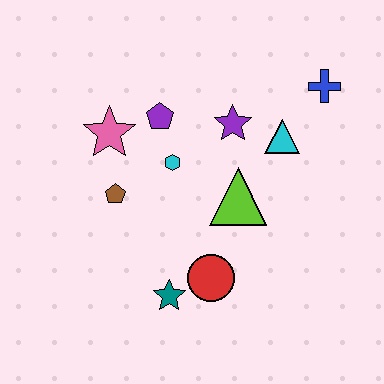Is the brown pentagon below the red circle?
No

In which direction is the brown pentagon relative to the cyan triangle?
The brown pentagon is to the left of the cyan triangle.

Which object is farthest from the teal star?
The blue cross is farthest from the teal star.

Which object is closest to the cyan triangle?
The purple star is closest to the cyan triangle.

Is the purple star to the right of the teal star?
Yes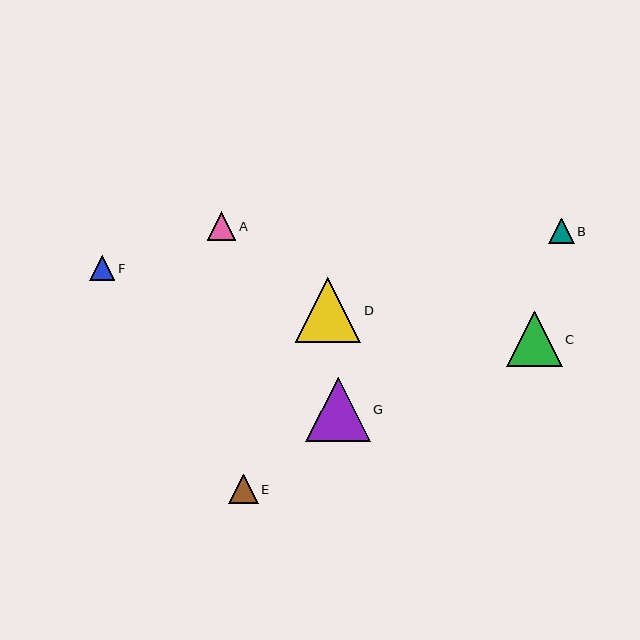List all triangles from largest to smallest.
From largest to smallest: D, G, C, E, A, F, B.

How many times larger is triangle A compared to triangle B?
Triangle A is approximately 1.1 times the size of triangle B.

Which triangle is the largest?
Triangle D is the largest with a size of approximately 65 pixels.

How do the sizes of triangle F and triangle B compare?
Triangle F and triangle B are approximately the same size.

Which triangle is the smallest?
Triangle B is the smallest with a size of approximately 25 pixels.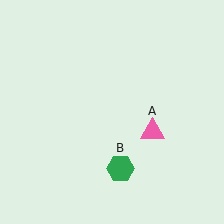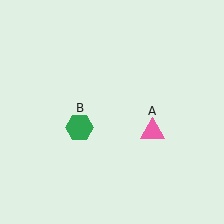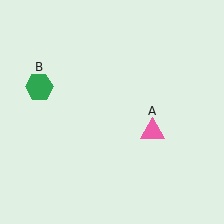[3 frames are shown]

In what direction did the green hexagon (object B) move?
The green hexagon (object B) moved up and to the left.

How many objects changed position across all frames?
1 object changed position: green hexagon (object B).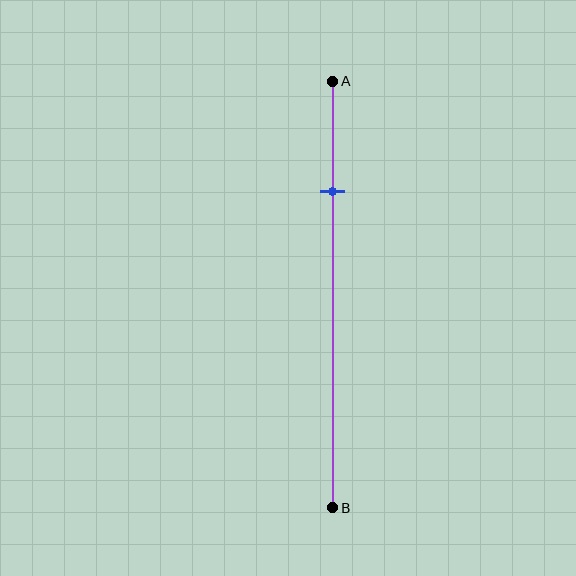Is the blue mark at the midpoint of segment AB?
No, the mark is at about 25% from A, not at the 50% midpoint.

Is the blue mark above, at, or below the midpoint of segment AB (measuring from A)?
The blue mark is above the midpoint of segment AB.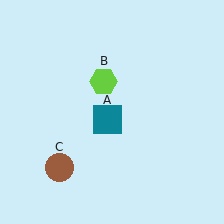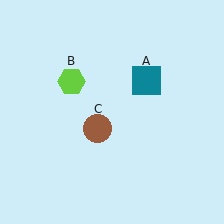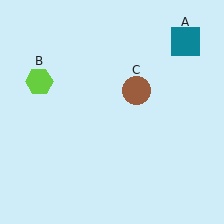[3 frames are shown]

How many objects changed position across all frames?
3 objects changed position: teal square (object A), lime hexagon (object B), brown circle (object C).